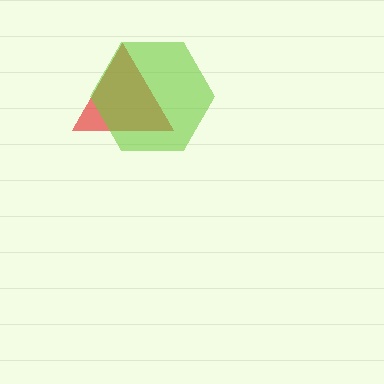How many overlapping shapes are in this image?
There are 2 overlapping shapes in the image.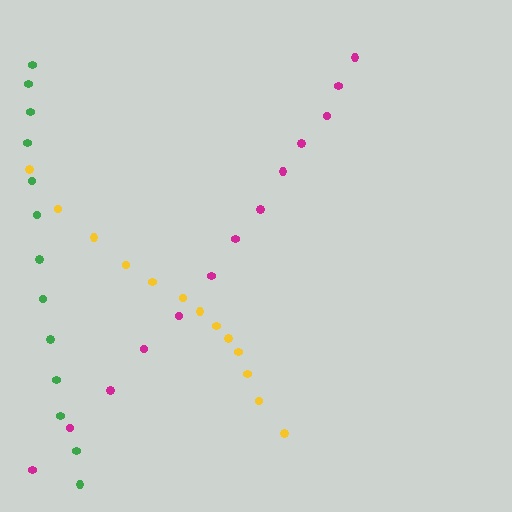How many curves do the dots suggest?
There are 3 distinct paths.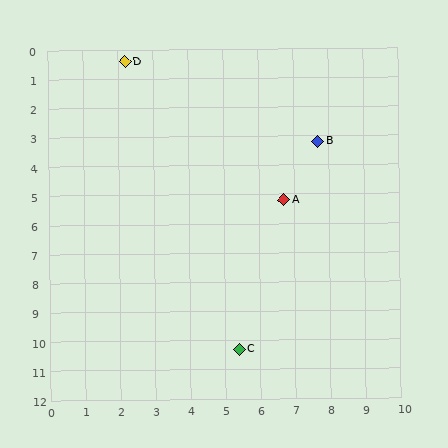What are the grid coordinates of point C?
Point C is at approximately (5.4, 10.3).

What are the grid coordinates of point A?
Point A is at approximately (6.7, 5.2).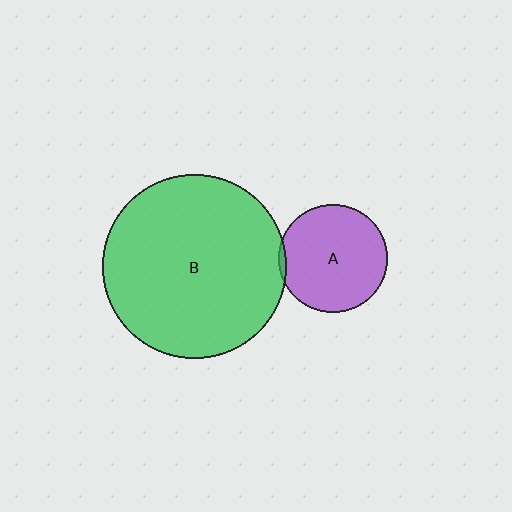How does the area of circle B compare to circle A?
Approximately 2.9 times.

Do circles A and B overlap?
Yes.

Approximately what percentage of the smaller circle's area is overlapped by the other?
Approximately 5%.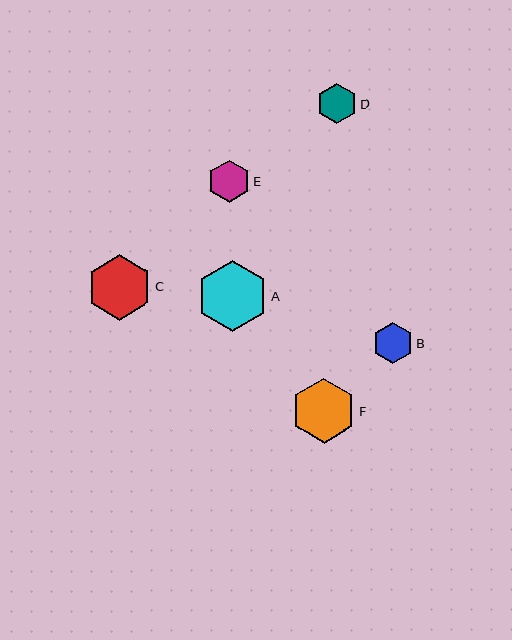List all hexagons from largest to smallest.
From largest to smallest: A, C, F, E, B, D.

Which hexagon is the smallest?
Hexagon D is the smallest with a size of approximately 41 pixels.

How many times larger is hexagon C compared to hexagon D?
Hexagon C is approximately 1.6 times the size of hexagon D.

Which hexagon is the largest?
Hexagon A is the largest with a size of approximately 72 pixels.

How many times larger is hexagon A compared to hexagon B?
Hexagon A is approximately 1.7 times the size of hexagon B.